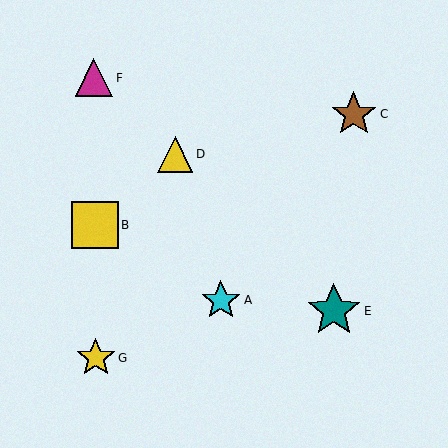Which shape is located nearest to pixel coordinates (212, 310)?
The cyan star (labeled A) at (221, 300) is nearest to that location.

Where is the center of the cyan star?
The center of the cyan star is at (221, 300).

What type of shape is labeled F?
Shape F is a magenta triangle.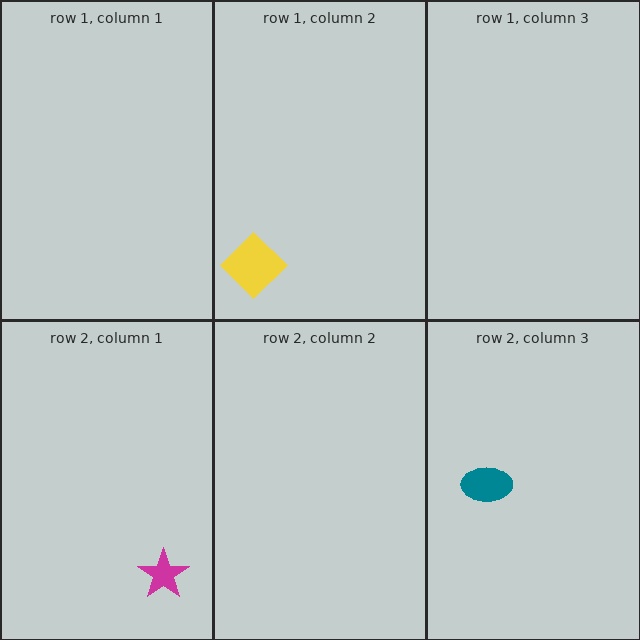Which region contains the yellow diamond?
The row 1, column 2 region.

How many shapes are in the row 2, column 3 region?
1.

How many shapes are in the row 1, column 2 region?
1.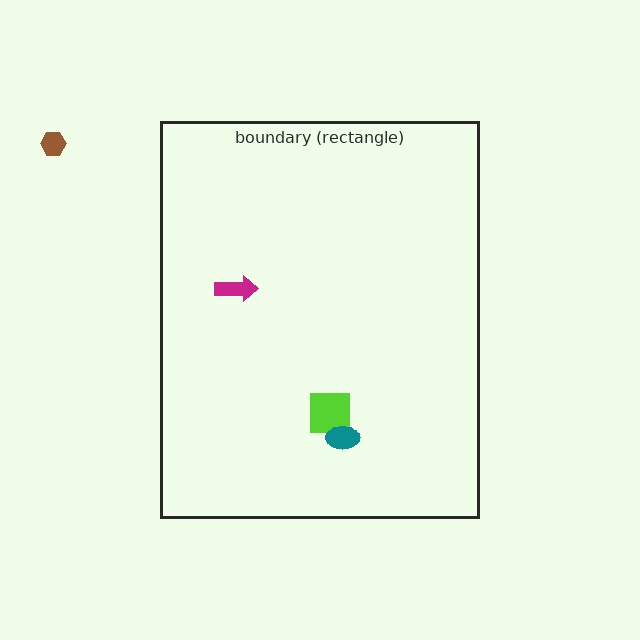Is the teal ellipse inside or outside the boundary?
Inside.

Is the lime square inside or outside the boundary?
Inside.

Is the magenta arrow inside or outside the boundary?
Inside.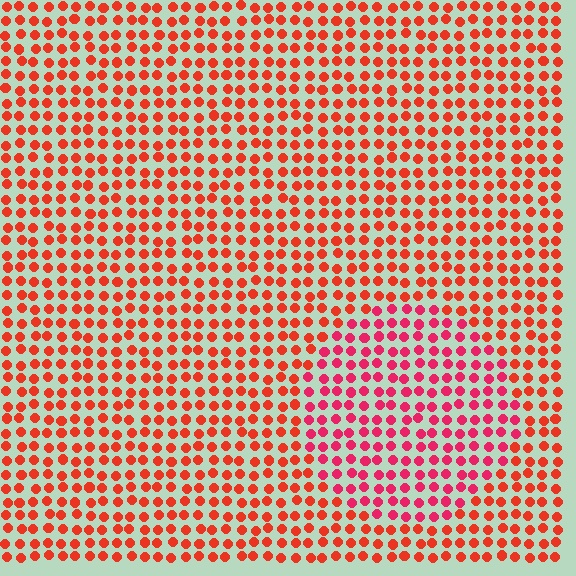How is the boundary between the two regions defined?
The boundary is defined purely by a slight shift in hue (about 26 degrees). Spacing, size, and orientation are identical on both sides.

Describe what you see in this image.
The image is filled with small red elements in a uniform arrangement. A circle-shaped region is visible where the elements are tinted to a slightly different hue, forming a subtle color boundary.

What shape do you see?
I see a circle.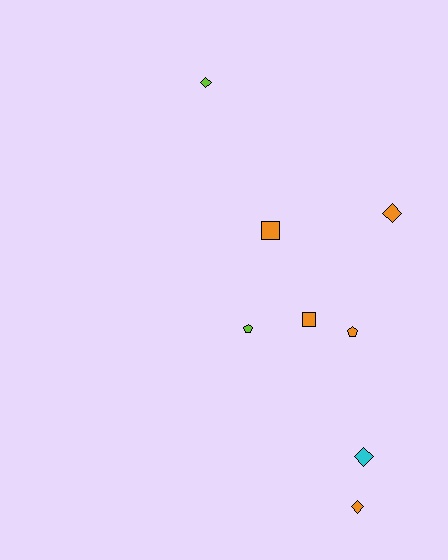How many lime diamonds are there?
There is 1 lime diamond.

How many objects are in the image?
There are 8 objects.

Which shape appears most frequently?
Diamond, with 4 objects.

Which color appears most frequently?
Orange, with 5 objects.